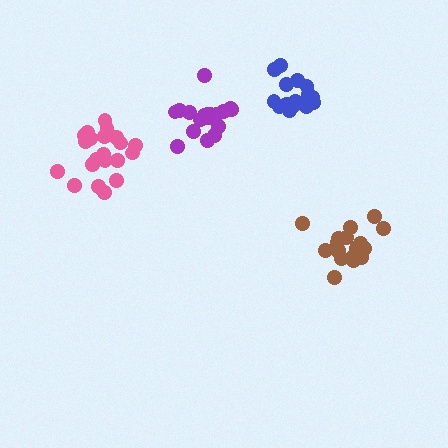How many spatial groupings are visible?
There are 4 spatial groupings.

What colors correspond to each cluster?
The clusters are colored: pink, purple, blue, brown.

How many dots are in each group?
Group 1: 21 dots, Group 2: 19 dots, Group 3: 16 dots, Group 4: 21 dots (77 total).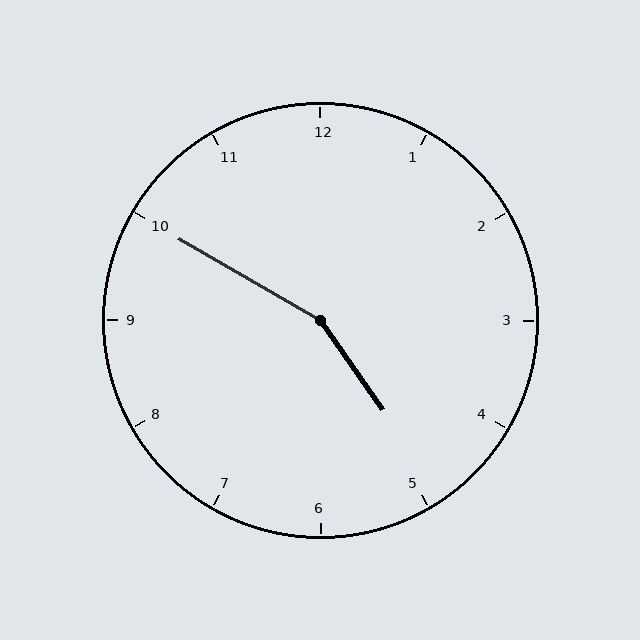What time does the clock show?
4:50.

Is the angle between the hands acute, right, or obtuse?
It is obtuse.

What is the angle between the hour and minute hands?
Approximately 155 degrees.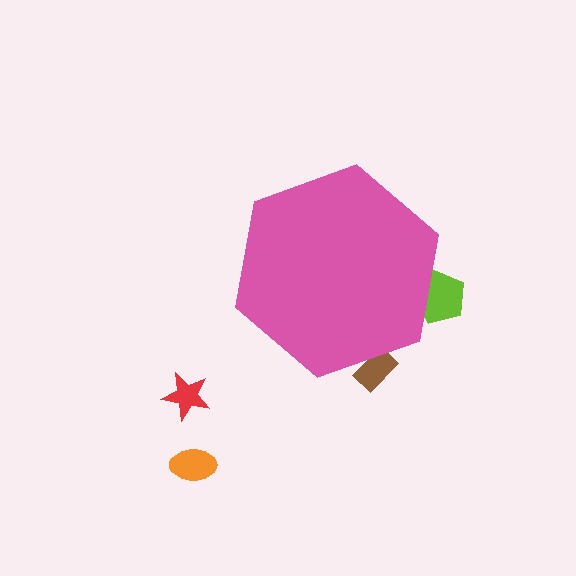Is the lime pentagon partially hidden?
Yes, the lime pentagon is partially hidden behind the pink hexagon.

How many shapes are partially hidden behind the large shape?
2 shapes are partially hidden.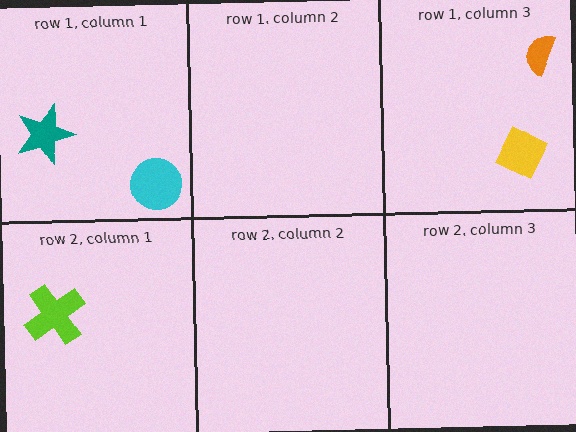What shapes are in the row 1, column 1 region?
The cyan circle, the teal star.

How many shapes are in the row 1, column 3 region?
2.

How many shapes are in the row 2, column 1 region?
1.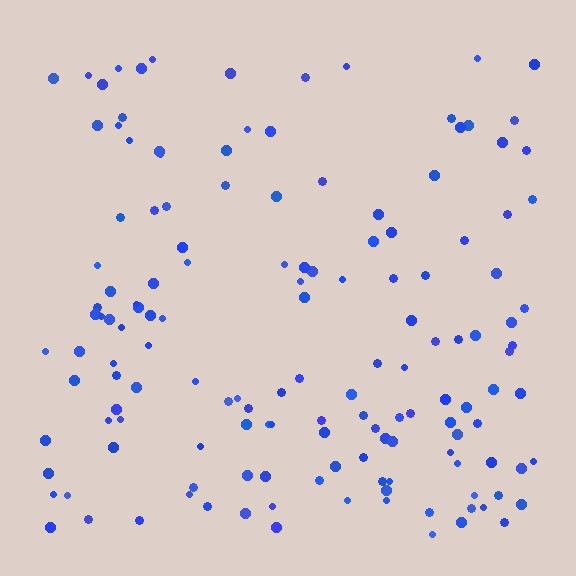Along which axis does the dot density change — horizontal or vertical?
Vertical.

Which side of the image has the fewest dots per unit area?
The top.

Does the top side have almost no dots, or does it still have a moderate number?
Still a moderate number, just noticeably fewer than the bottom.